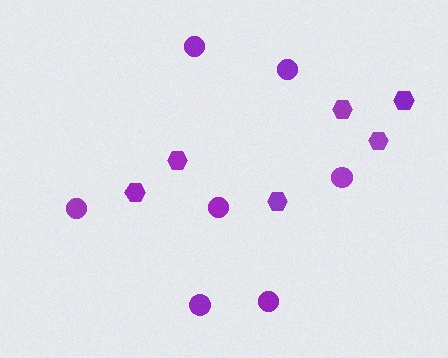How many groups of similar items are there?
There are 2 groups: one group of hexagons (6) and one group of circles (7).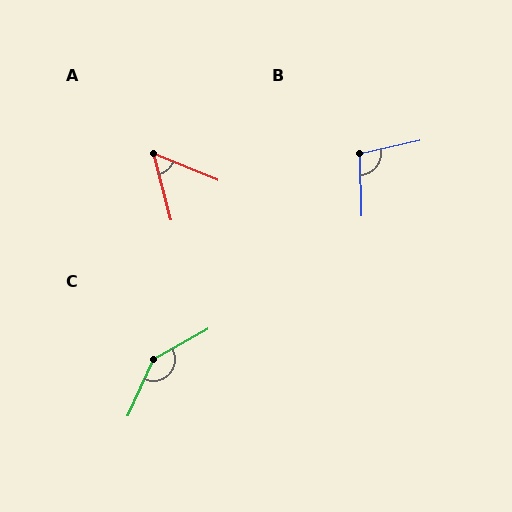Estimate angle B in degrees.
Approximately 102 degrees.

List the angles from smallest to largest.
A (53°), B (102°), C (143°).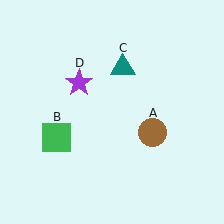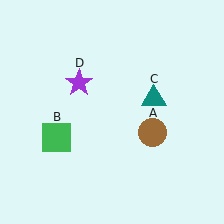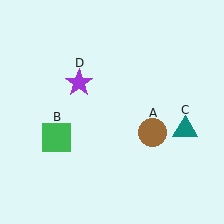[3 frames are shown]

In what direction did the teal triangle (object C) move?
The teal triangle (object C) moved down and to the right.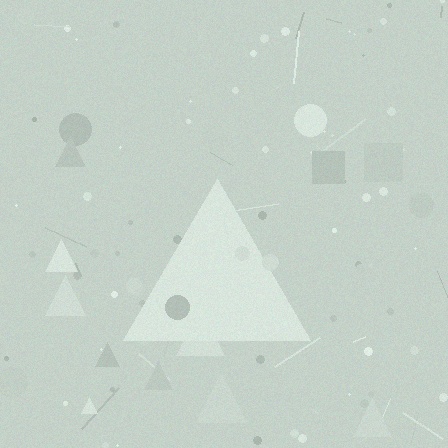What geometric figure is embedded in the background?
A triangle is embedded in the background.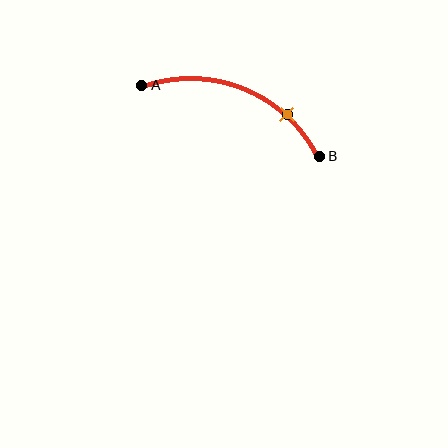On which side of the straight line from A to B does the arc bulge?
The arc bulges above the straight line connecting A and B.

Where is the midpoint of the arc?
The arc midpoint is the point on the curve farthest from the straight line joining A and B. It sits above that line.